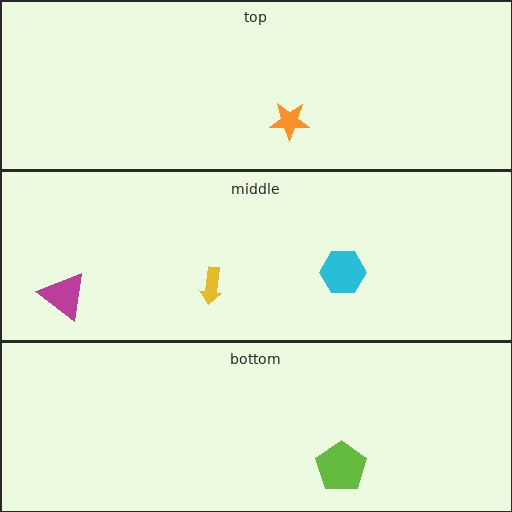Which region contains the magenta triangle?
The middle region.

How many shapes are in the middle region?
3.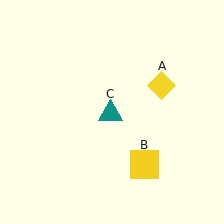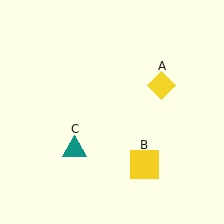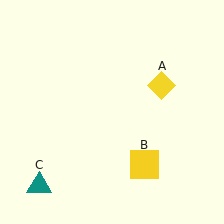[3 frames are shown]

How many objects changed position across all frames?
1 object changed position: teal triangle (object C).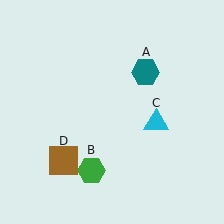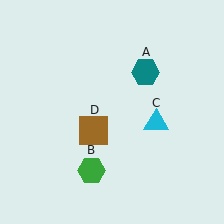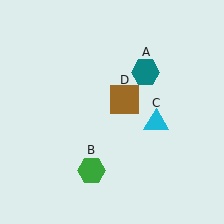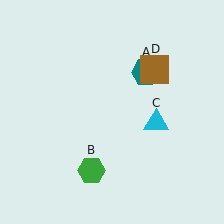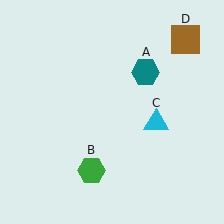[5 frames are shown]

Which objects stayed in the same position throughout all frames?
Teal hexagon (object A) and green hexagon (object B) and cyan triangle (object C) remained stationary.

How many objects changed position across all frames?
1 object changed position: brown square (object D).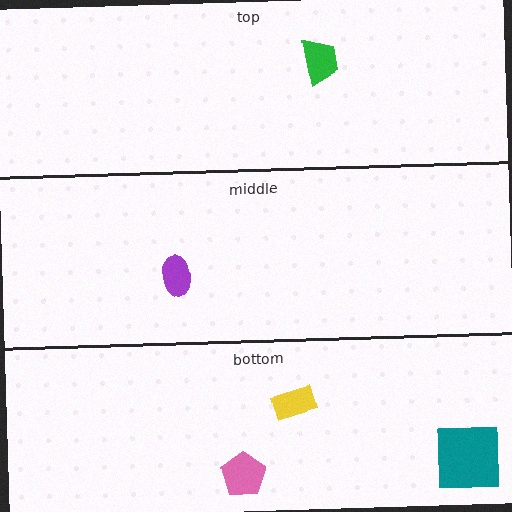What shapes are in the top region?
The green trapezoid.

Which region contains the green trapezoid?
The top region.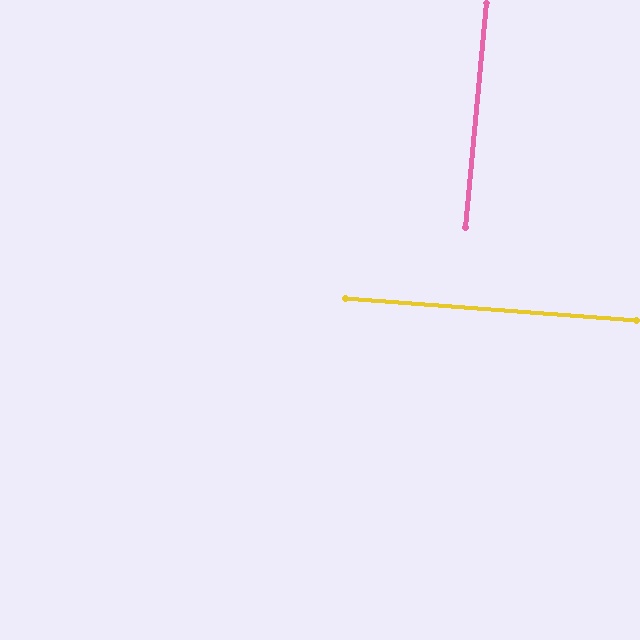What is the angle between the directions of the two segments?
Approximately 89 degrees.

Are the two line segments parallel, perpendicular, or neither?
Perpendicular — they meet at approximately 89°.